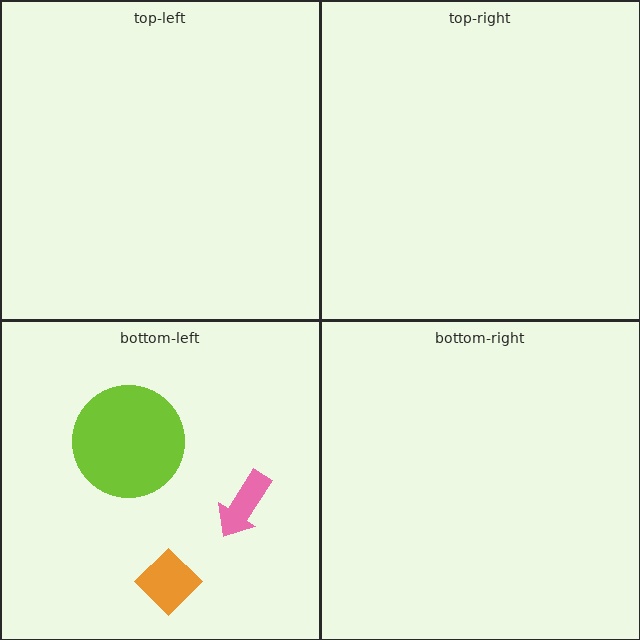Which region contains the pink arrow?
The bottom-left region.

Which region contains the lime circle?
The bottom-left region.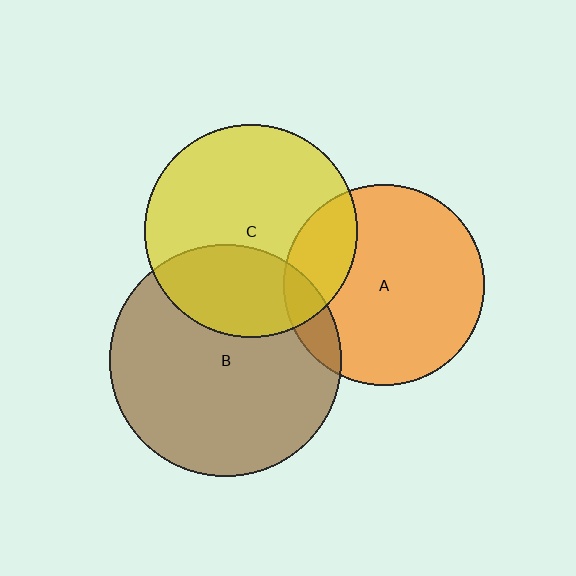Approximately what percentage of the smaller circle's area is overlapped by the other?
Approximately 30%.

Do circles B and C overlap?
Yes.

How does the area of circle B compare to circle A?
Approximately 1.3 times.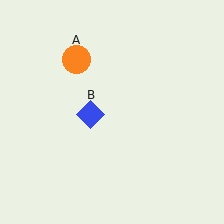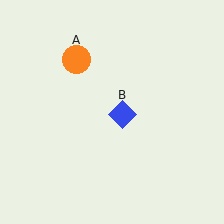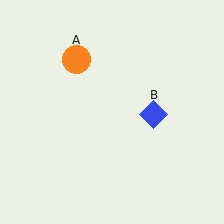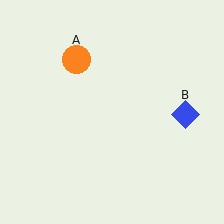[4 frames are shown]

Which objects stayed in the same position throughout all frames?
Orange circle (object A) remained stationary.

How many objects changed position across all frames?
1 object changed position: blue diamond (object B).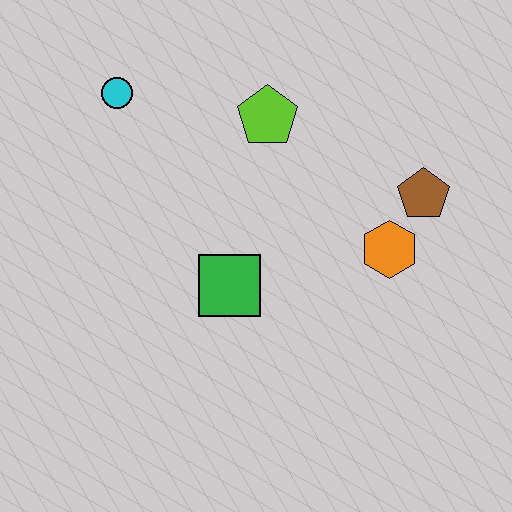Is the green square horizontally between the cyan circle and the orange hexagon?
Yes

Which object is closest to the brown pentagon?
The orange hexagon is closest to the brown pentagon.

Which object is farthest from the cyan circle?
The brown pentagon is farthest from the cyan circle.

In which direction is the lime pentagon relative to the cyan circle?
The lime pentagon is to the right of the cyan circle.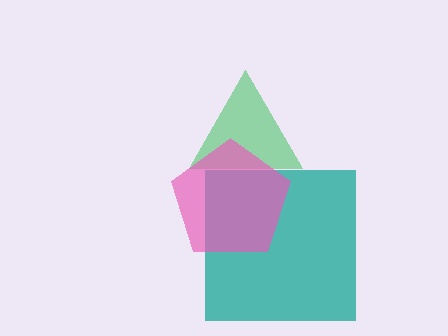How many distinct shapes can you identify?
There are 3 distinct shapes: a teal square, a green triangle, a pink pentagon.